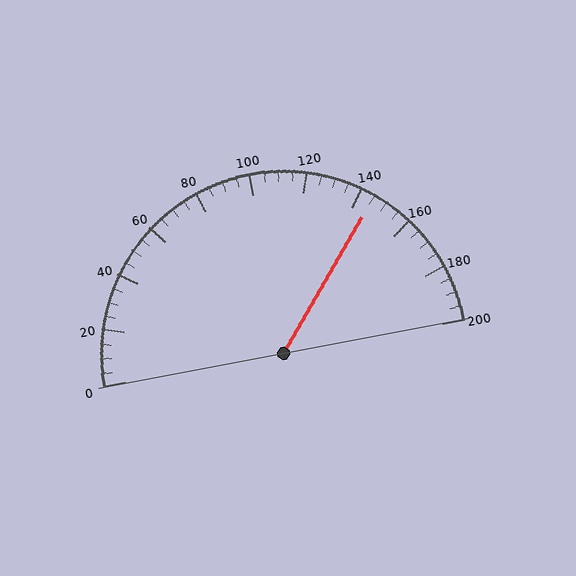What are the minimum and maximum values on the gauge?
The gauge ranges from 0 to 200.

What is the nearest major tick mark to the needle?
The nearest major tick mark is 140.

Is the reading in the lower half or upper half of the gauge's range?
The reading is in the upper half of the range (0 to 200).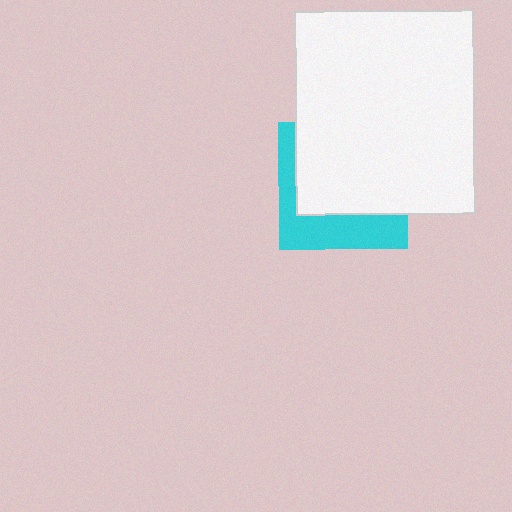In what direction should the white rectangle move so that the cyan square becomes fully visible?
The white rectangle should move up. That is the shortest direction to clear the overlap and leave the cyan square fully visible.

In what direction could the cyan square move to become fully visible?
The cyan square could move down. That would shift it out from behind the white rectangle entirely.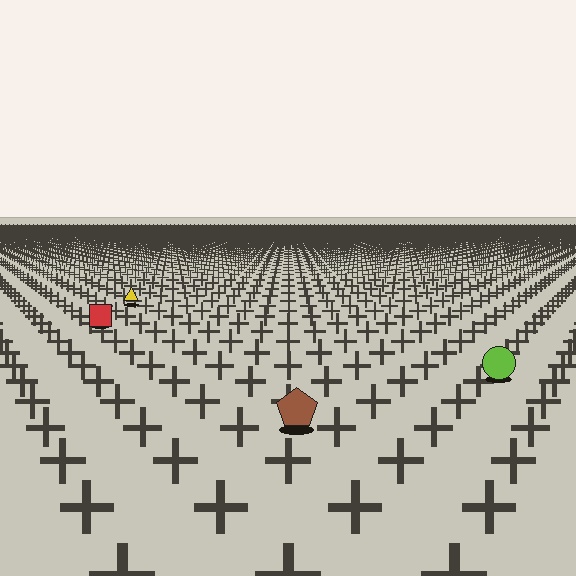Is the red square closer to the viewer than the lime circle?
No. The lime circle is closer — you can tell from the texture gradient: the ground texture is coarser near it.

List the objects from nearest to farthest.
From nearest to farthest: the brown pentagon, the lime circle, the red square, the yellow triangle.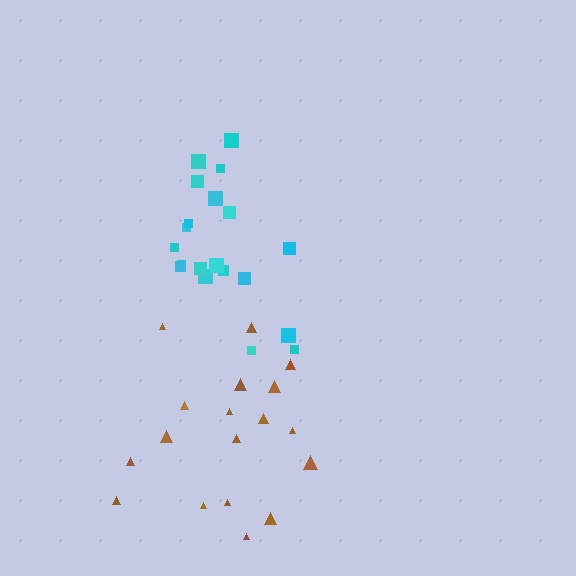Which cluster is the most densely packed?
Cyan.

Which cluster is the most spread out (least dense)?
Brown.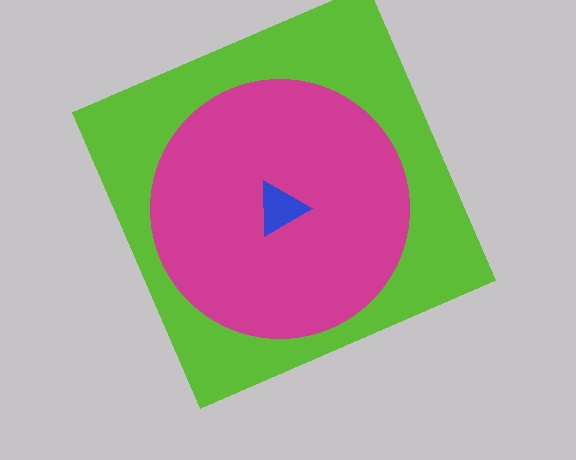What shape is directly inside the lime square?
The magenta circle.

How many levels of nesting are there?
3.